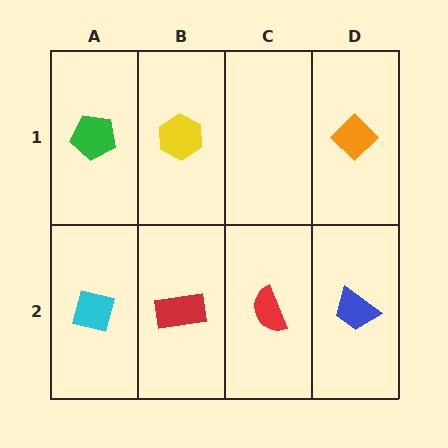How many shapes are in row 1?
3 shapes.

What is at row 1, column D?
An orange diamond.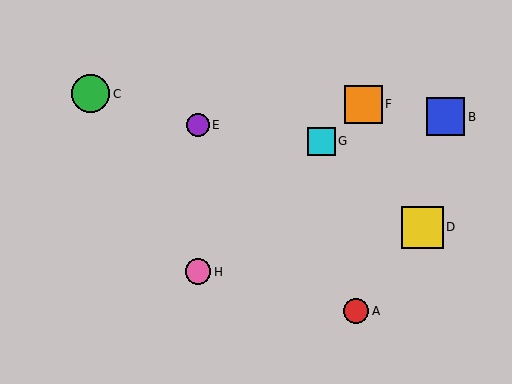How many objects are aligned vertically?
2 objects (E, H) are aligned vertically.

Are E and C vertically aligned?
No, E is at x≈198 and C is at x≈91.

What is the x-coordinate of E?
Object E is at x≈198.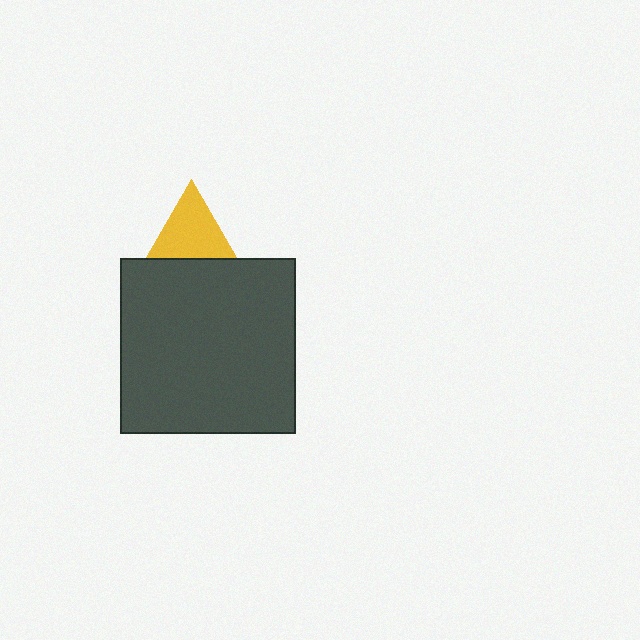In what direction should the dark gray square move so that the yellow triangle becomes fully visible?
The dark gray square should move down. That is the shortest direction to clear the overlap and leave the yellow triangle fully visible.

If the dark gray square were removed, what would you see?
You would see the complete yellow triangle.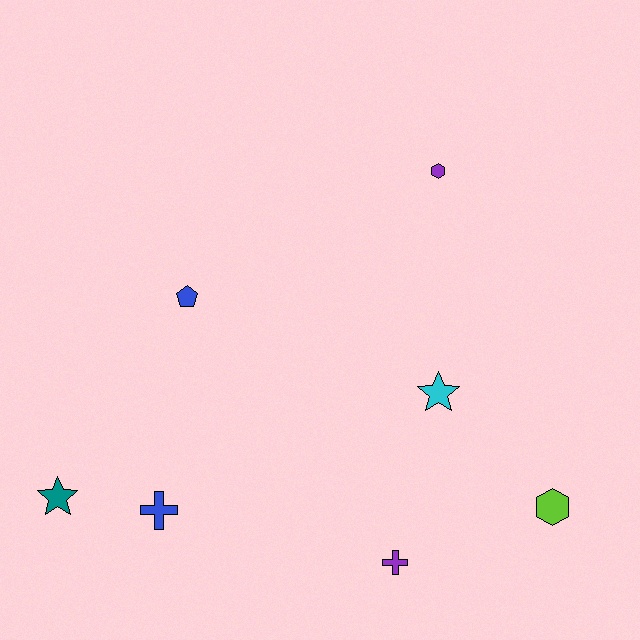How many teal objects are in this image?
There is 1 teal object.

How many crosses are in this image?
There are 2 crosses.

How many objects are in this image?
There are 7 objects.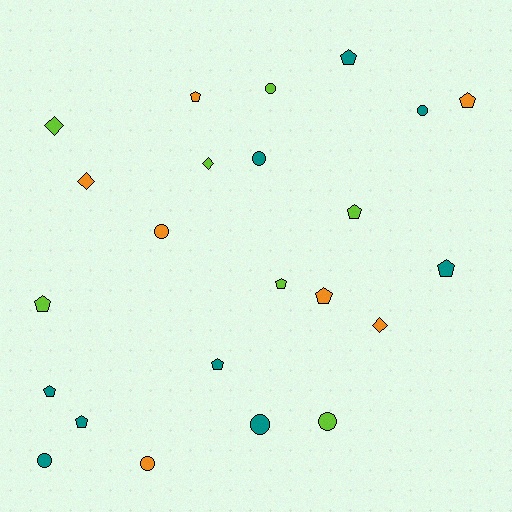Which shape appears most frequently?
Pentagon, with 11 objects.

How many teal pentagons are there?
There are 5 teal pentagons.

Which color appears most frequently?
Teal, with 9 objects.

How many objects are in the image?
There are 23 objects.